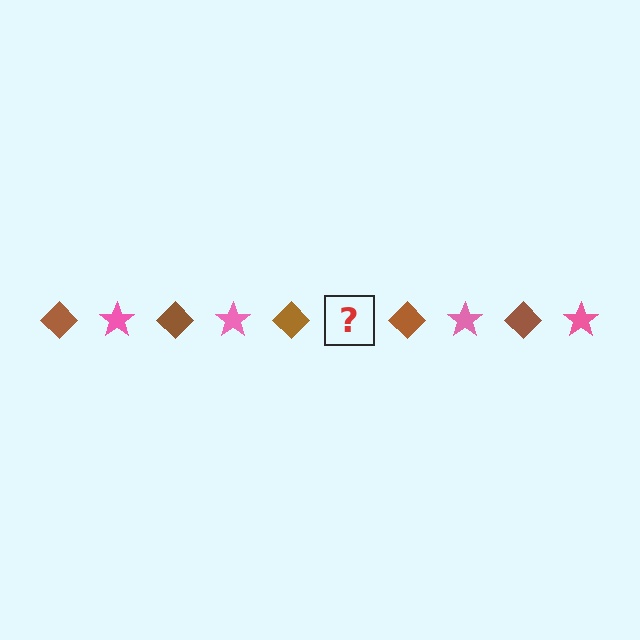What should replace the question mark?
The question mark should be replaced with a pink star.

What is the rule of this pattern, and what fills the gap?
The rule is that the pattern alternates between brown diamond and pink star. The gap should be filled with a pink star.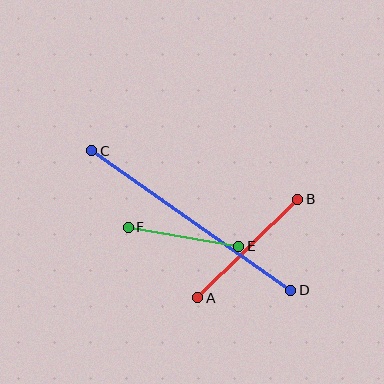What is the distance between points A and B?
The distance is approximately 140 pixels.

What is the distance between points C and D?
The distance is approximately 243 pixels.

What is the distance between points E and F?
The distance is approximately 112 pixels.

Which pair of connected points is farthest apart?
Points C and D are farthest apart.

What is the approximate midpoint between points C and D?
The midpoint is at approximately (191, 220) pixels.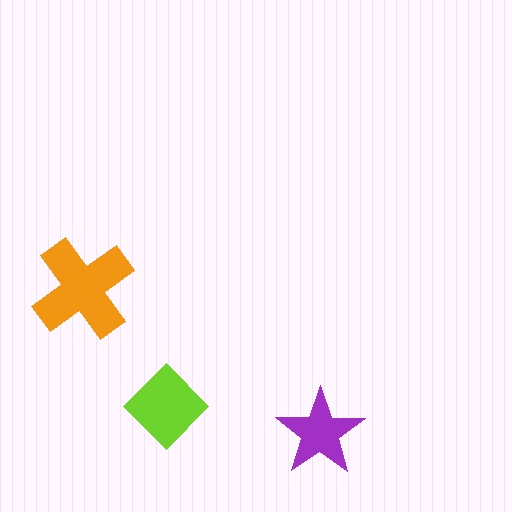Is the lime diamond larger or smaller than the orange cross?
Smaller.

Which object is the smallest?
The purple star.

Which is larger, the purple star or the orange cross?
The orange cross.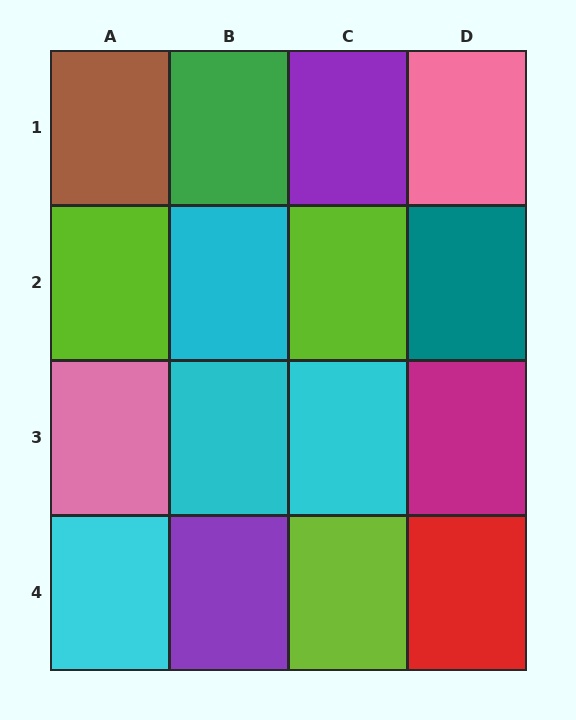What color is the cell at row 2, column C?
Lime.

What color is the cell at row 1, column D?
Pink.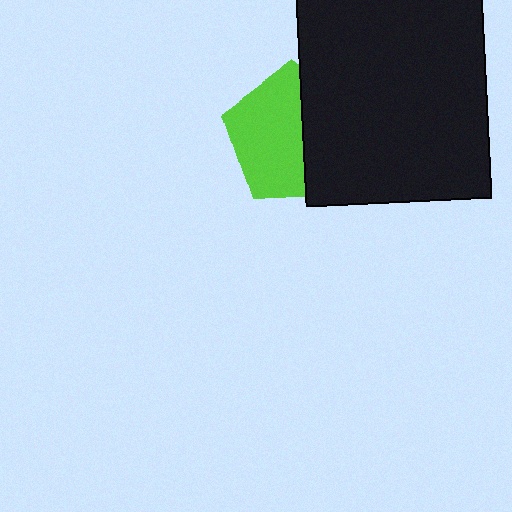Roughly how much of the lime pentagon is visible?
About half of it is visible (roughly 57%).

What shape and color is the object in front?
The object in front is a black rectangle.